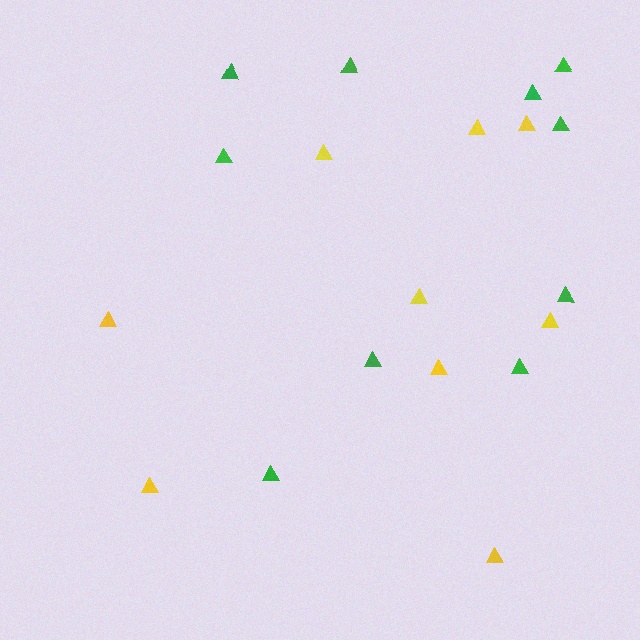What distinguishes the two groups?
There are 2 groups: one group of green triangles (10) and one group of yellow triangles (9).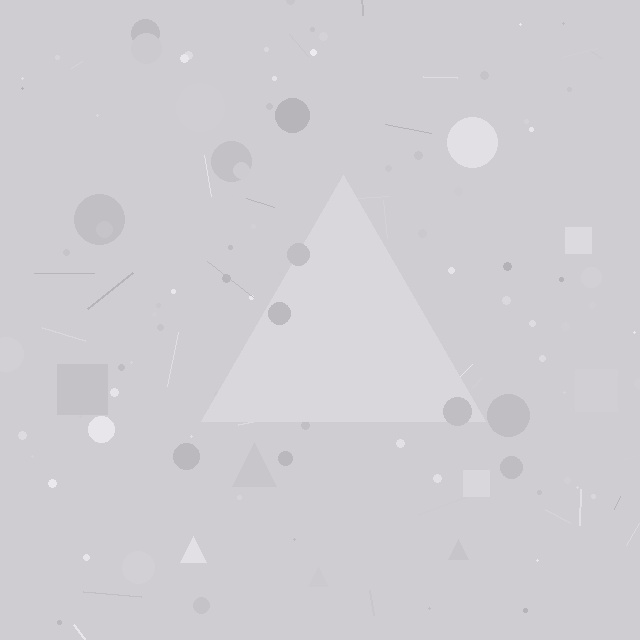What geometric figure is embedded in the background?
A triangle is embedded in the background.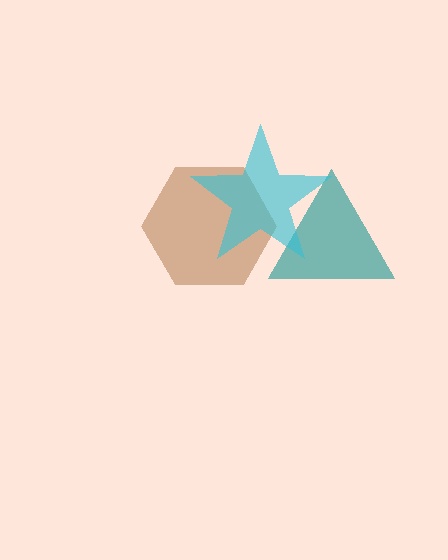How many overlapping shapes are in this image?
There are 3 overlapping shapes in the image.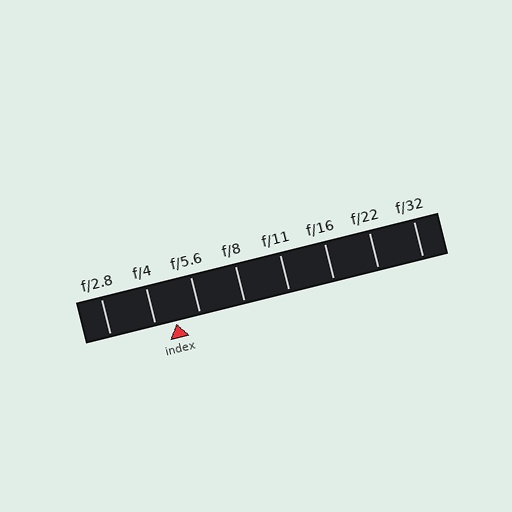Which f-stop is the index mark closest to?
The index mark is closest to f/4.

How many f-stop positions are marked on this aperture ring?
There are 8 f-stop positions marked.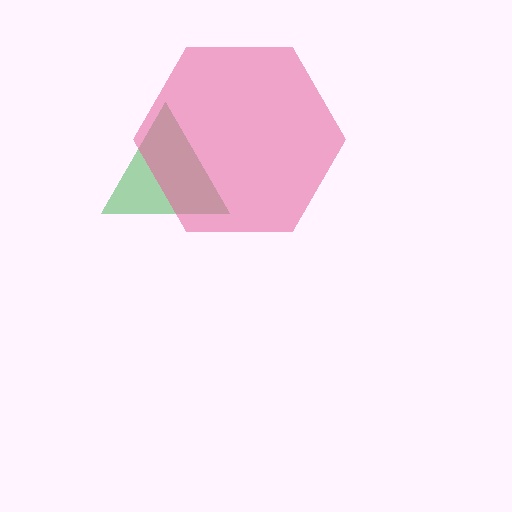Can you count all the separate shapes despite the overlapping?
Yes, there are 2 separate shapes.